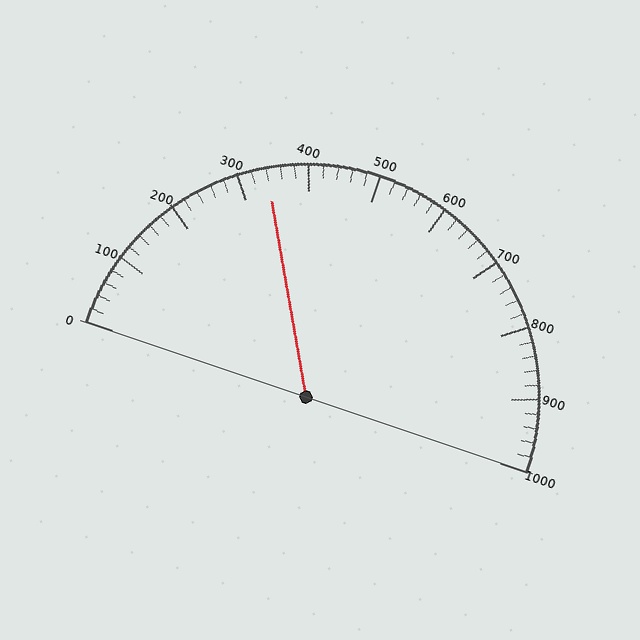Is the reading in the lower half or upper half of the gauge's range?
The reading is in the lower half of the range (0 to 1000).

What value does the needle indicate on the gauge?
The needle indicates approximately 340.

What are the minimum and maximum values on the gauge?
The gauge ranges from 0 to 1000.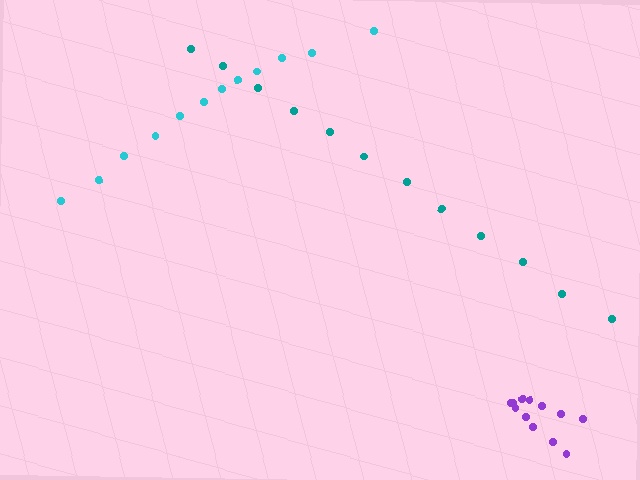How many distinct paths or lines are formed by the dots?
There are 3 distinct paths.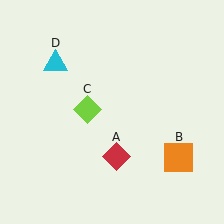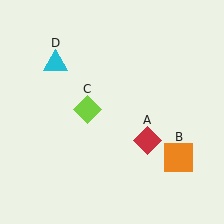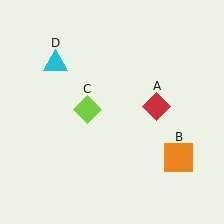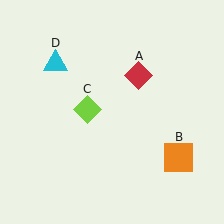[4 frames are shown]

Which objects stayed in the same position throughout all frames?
Orange square (object B) and lime diamond (object C) and cyan triangle (object D) remained stationary.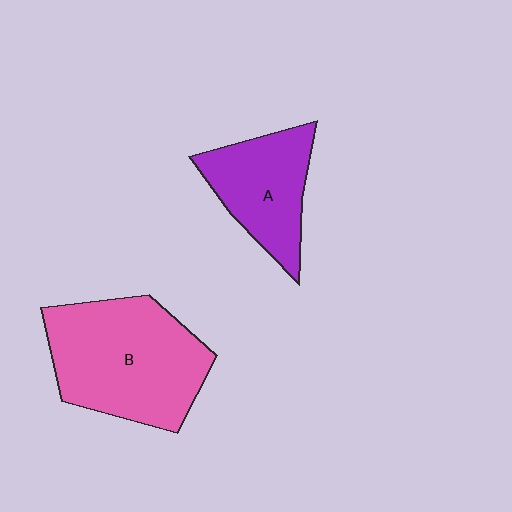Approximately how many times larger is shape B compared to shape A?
Approximately 1.6 times.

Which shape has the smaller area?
Shape A (purple).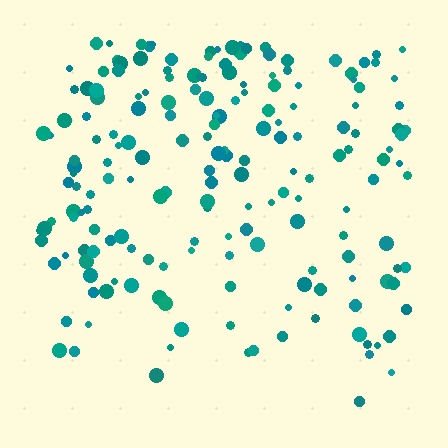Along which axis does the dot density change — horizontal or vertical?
Vertical.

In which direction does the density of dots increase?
From bottom to top, with the top side densest.